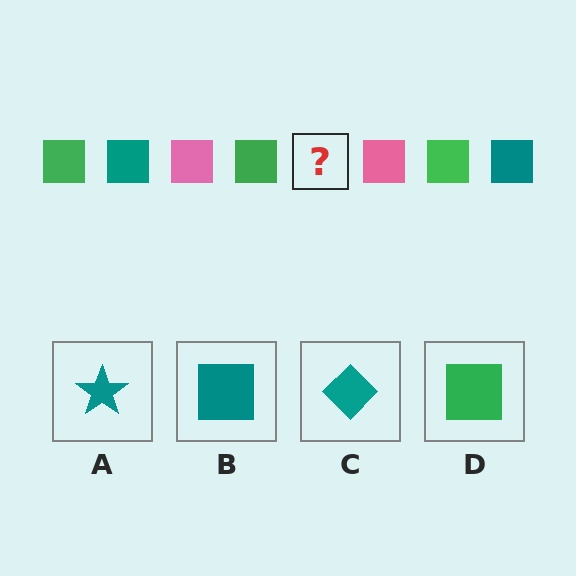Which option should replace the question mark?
Option B.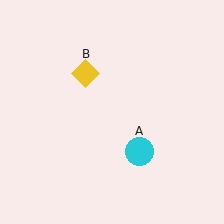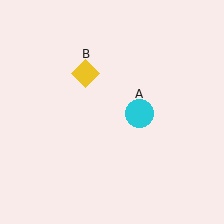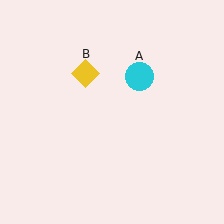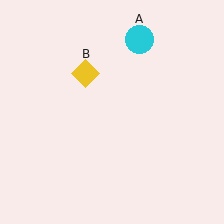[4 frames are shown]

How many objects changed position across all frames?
1 object changed position: cyan circle (object A).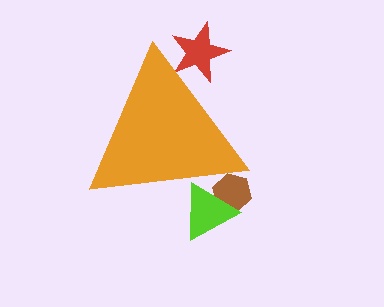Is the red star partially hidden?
Yes, the red star is partially hidden behind the orange triangle.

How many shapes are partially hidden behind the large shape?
3 shapes are partially hidden.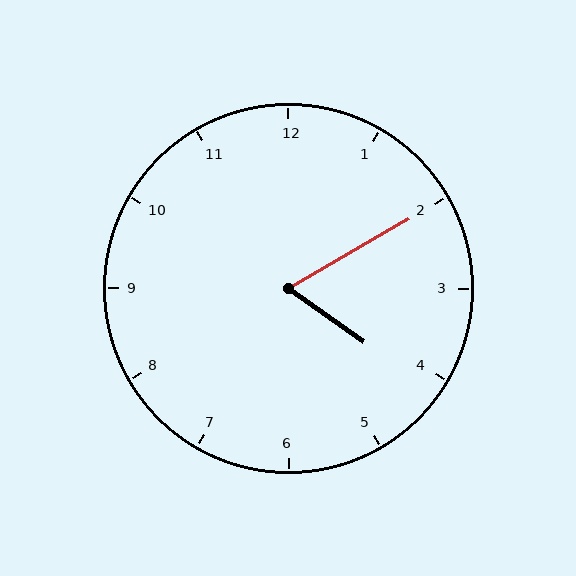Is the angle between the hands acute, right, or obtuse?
It is acute.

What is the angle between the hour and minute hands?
Approximately 65 degrees.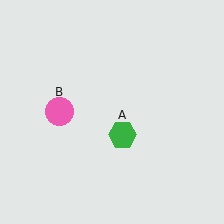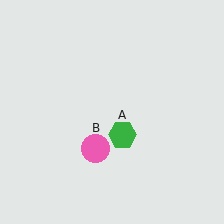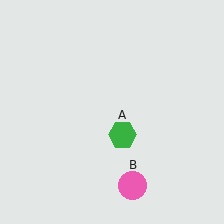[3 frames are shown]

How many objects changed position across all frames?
1 object changed position: pink circle (object B).